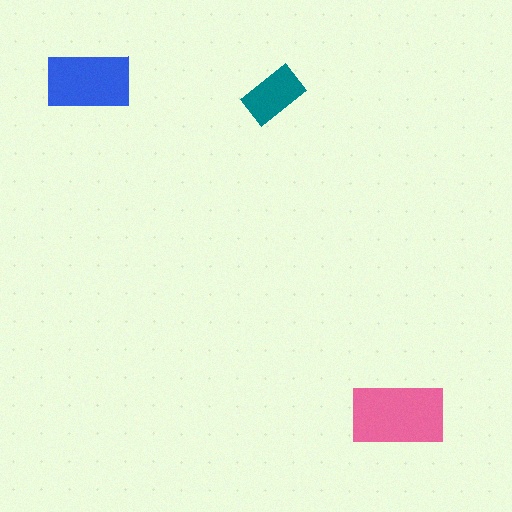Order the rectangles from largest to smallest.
the pink one, the blue one, the teal one.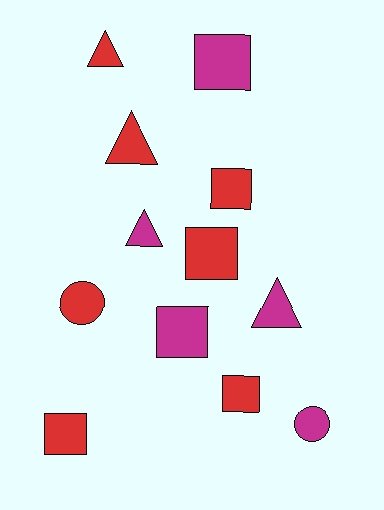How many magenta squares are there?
There are 2 magenta squares.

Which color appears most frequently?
Red, with 7 objects.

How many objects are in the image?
There are 12 objects.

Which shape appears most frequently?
Square, with 6 objects.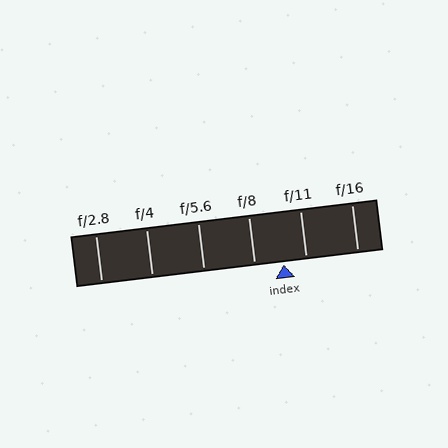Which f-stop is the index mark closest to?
The index mark is closest to f/11.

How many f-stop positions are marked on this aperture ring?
There are 6 f-stop positions marked.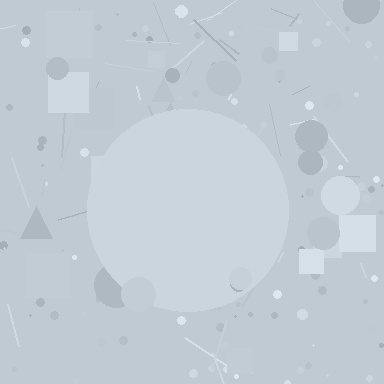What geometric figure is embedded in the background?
A circle is embedded in the background.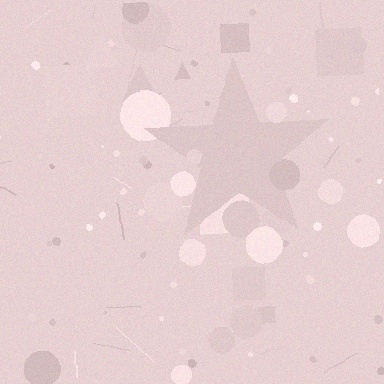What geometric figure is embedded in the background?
A star is embedded in the background.